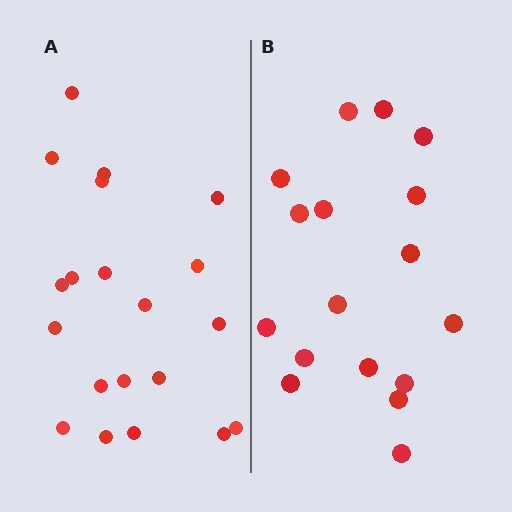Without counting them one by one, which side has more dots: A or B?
Region A (the left region) has more dots.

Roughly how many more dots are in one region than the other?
Region A has just a few more — roughly 2 or 3 more dots than region B.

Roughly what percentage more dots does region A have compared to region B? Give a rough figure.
About 20% more.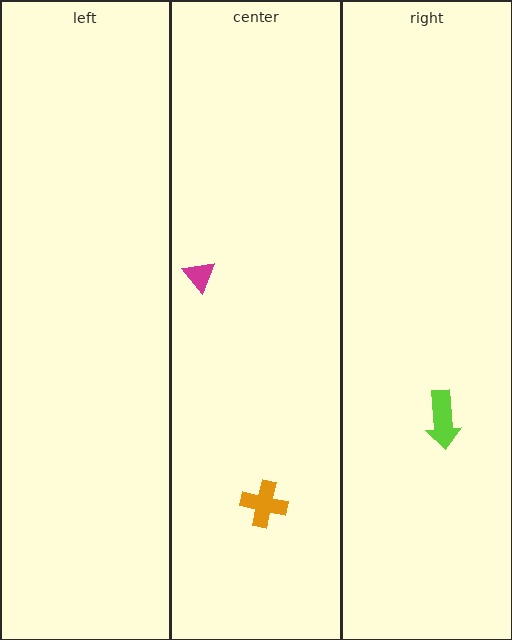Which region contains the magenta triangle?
The center region.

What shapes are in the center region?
The orange cross, the magenta triangle.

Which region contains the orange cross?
The center region.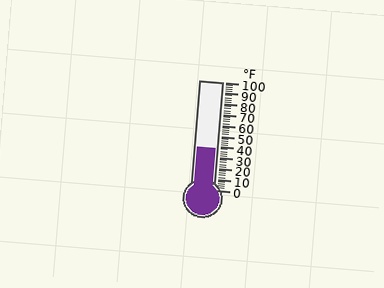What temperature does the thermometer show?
The thermometer shows approximately 38°F.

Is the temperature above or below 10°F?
The temperature is above 10°F.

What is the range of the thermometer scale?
The thermometer scale ranges from 0°F to 100°F.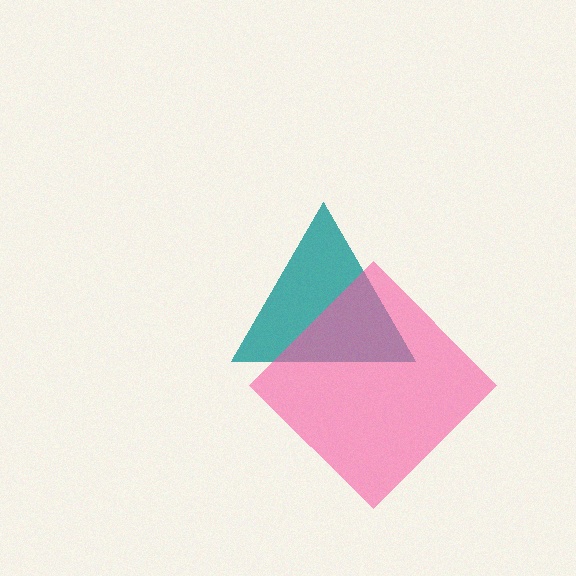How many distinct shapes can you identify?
There are 2 distinct shapes: a teal triangle, a pink diamond.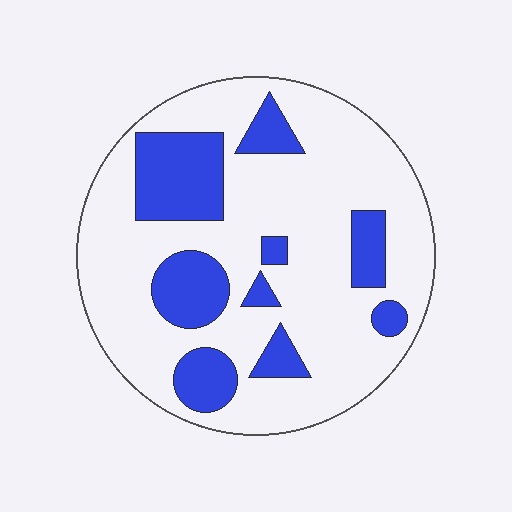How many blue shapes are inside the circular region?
9.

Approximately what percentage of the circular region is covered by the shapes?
Approximately 25%.